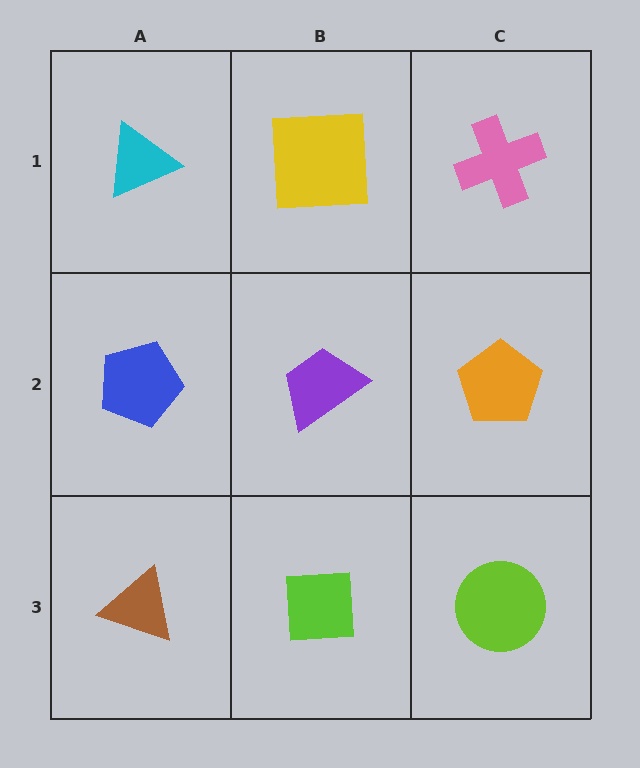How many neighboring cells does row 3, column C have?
2.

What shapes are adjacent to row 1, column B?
A purple trapezoid (row 2, column B), a cyan triangle (row 1, column A), a pink cross (row 1, column C).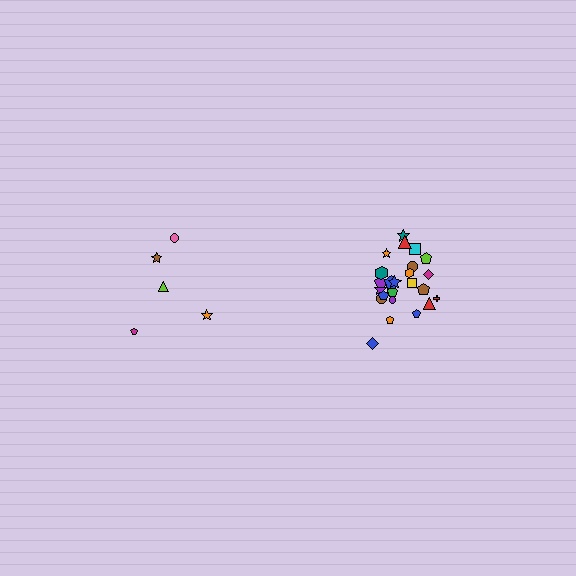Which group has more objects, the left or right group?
The right group.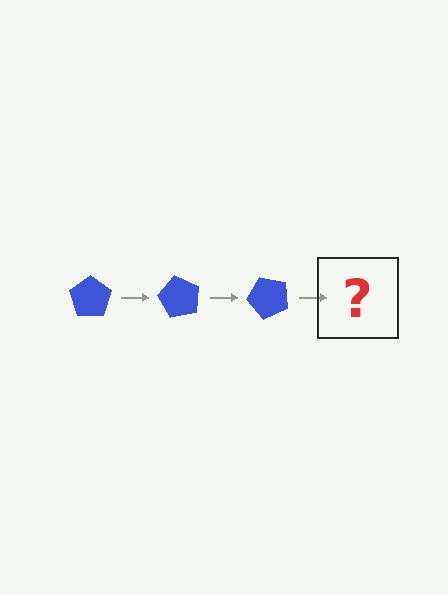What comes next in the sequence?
The next element should be a blue pentagon rotated 180 degrees.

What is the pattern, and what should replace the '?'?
The pattern is that the pentagon rotates 60 degrees each step. The '?' should be a blue pentagon rotated 180 degrees.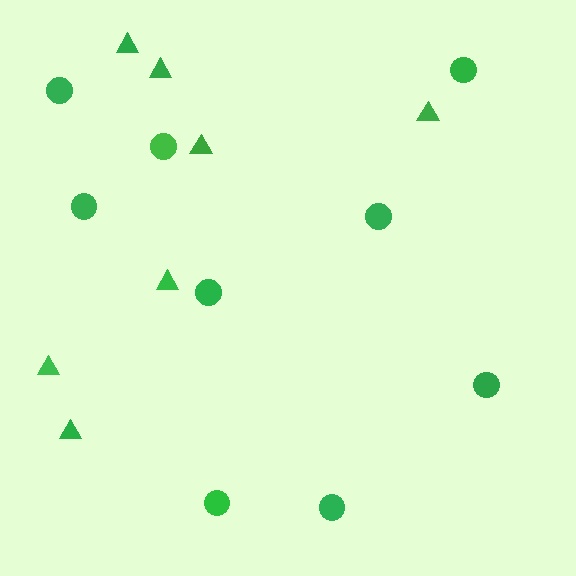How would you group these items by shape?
There are 2 groups: one group of triangles (7) and one group of circles (9).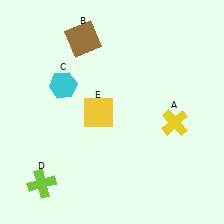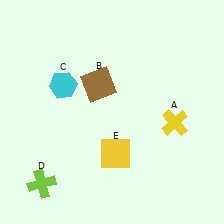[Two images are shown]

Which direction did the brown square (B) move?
The brown square (B) moved down.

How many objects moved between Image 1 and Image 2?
2 objects moved between the two images.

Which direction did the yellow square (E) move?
The yellow square (E) moved down.